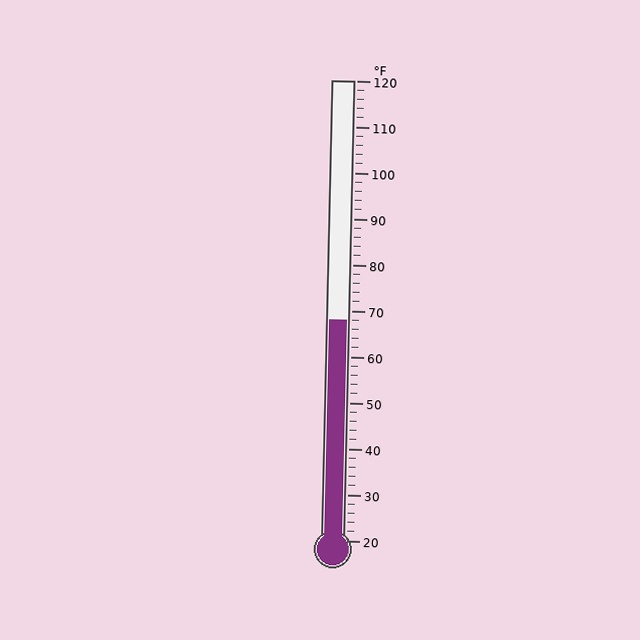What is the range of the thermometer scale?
The thermometer scale ranges from 20°F to 120°F.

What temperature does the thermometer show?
The thermometer shows approximately 68°F.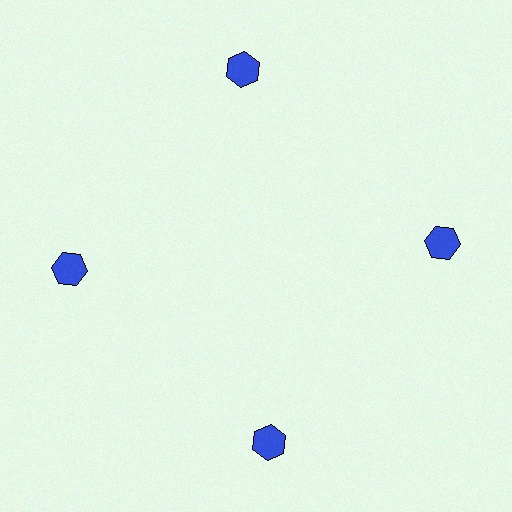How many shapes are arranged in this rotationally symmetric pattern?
There are 4 shapes, arranged in 4 groups of 1.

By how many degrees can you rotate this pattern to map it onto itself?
The pattern maps onto itself every 90 degrees of rotation.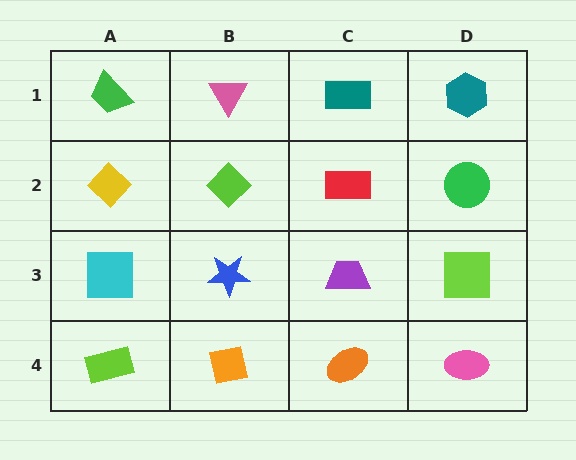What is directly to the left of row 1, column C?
A pink triangle.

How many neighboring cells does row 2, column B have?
4.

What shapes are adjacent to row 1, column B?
A lime diamond (row 2, column B), a green trapezoid (row 1, column A), a teal rectangle (row 1, column C).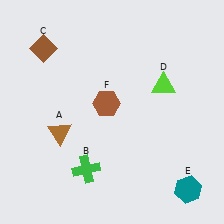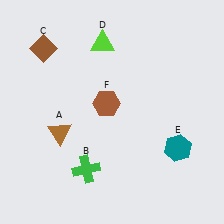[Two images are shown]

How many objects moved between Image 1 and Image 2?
2 objects moved between the two images.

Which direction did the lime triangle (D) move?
The lime triangle (D) moved left.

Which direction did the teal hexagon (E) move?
The teal hexagon (E) moved up.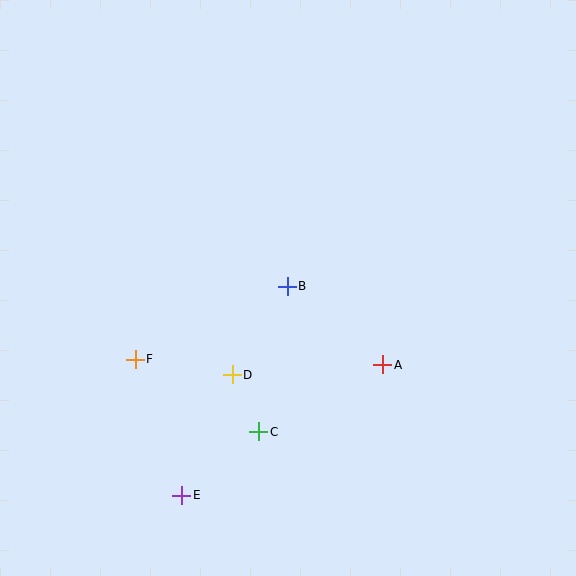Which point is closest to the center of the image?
Point B at (287, 286) is closest to the center.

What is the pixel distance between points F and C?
The distance between F and C is 143 pixels.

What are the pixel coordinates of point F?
Point F is at (135, 359).